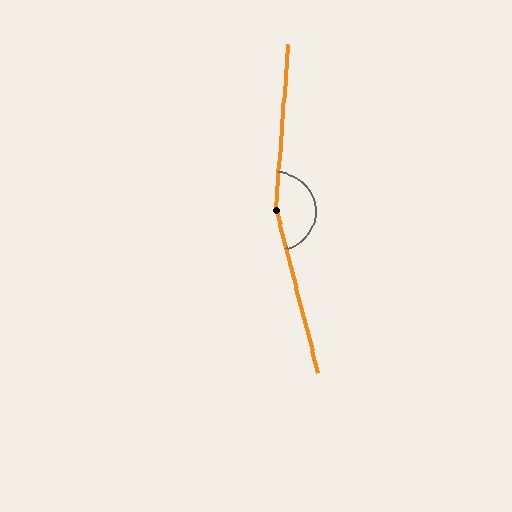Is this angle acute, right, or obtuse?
It is obtuse.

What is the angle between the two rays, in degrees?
Approximately 161 degrees.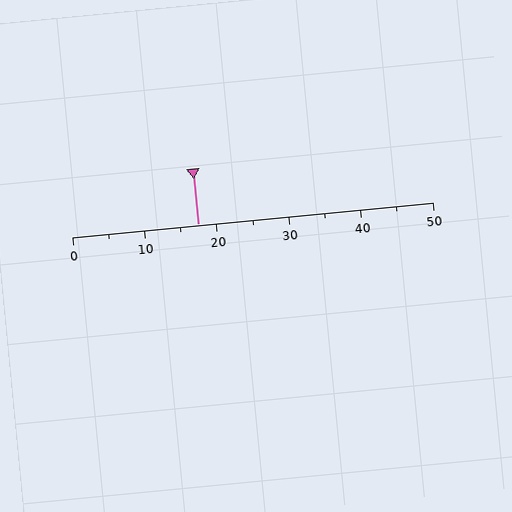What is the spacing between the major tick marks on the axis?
The major ticks are spaced 10 apart.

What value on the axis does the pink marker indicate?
The marker indicates approximately 17.5.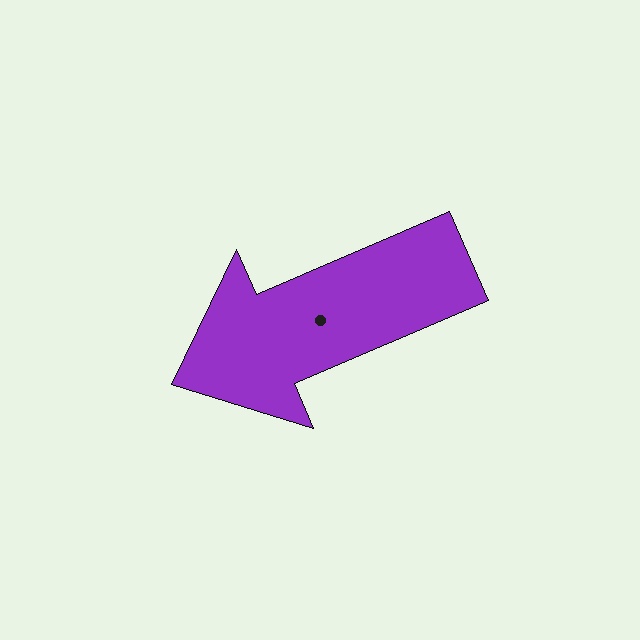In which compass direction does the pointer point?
Southwest.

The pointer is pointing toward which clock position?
Roughly 8 o'clock.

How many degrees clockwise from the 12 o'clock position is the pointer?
Approximately 247 degrees.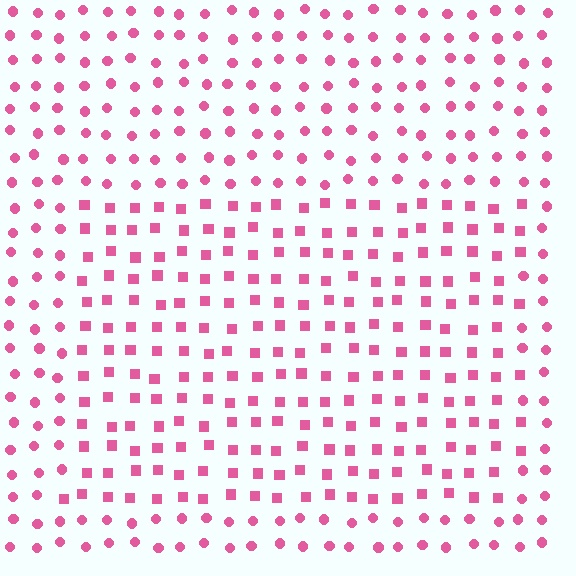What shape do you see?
I see a rectangle.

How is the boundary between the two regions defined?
The boundary is defined by a change in element shape: squares inside vs. circles outside. All elements share the same color and spacing.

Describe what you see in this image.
The image is filled with small pink elements arranged in a uniform grid. A rectangle-shaped region contains squares, while the surrounding area contains circles. The boundary is defined purely by the change in element shape.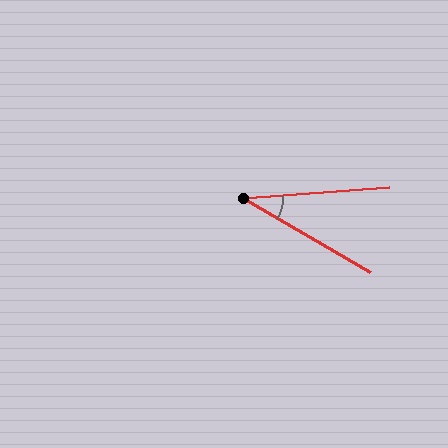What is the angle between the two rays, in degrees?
Approximately 34 degrees.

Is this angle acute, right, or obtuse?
It is acute.